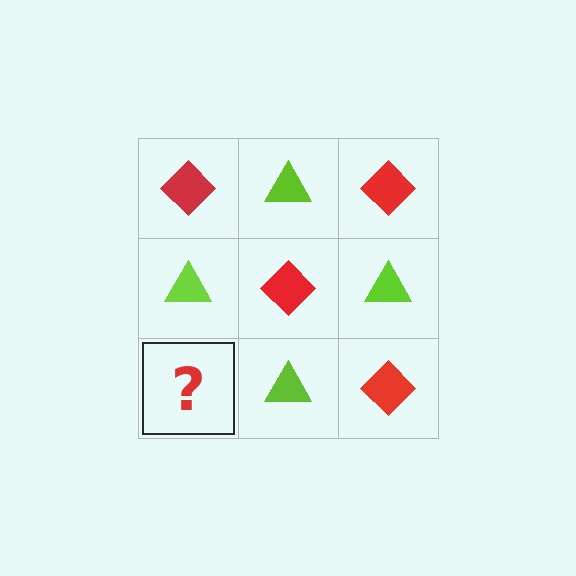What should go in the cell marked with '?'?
The missing cell should contain a red diamond.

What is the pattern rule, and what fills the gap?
The rule is that it alternates red diamond and lime triangle in a checkerboard pattern. The gap should be filled with a red diamond.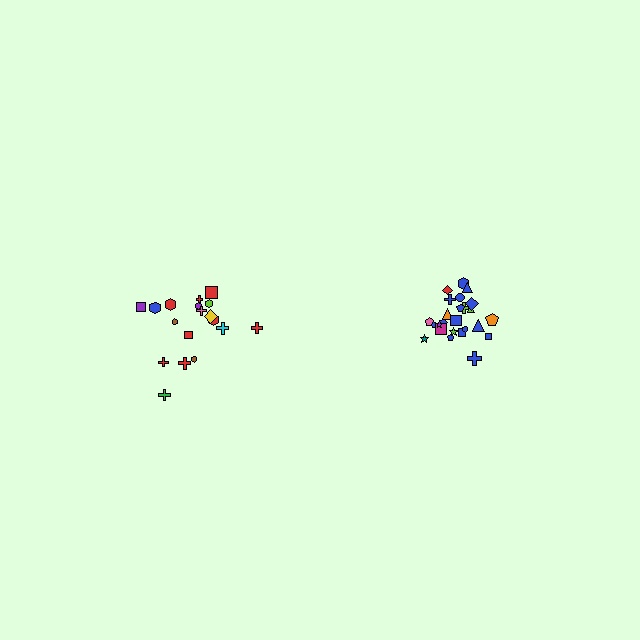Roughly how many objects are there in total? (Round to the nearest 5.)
Roughly 45 objects in total.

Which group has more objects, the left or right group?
The right group.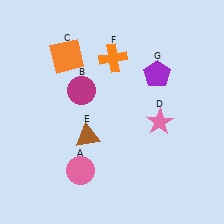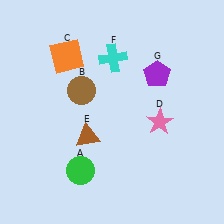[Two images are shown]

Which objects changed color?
A changed from pink to green. B changed from magenta to brown. F changed from orange to cyan.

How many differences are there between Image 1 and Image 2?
There are 3 differences between the two images.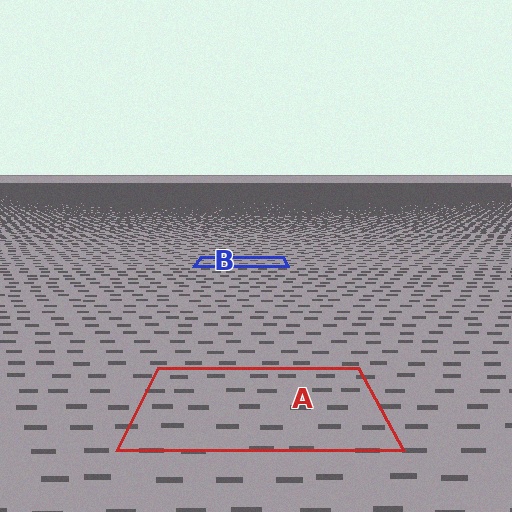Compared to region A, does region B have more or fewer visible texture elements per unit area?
Region B has more texture elements per unit area — they are packed more densely because it is farther away.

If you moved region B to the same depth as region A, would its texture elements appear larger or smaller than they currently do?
They would appear larger. At a closer depth, the same texture elements are projected at a bigger on-screen size.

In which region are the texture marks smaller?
The texture marks are smaller in region B, because it is farther away.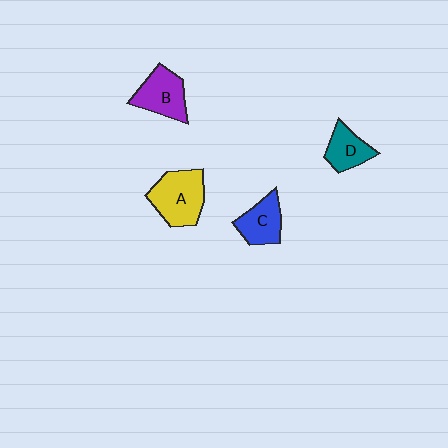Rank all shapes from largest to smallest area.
From largest to smallest: A (yellow), B (purple), C (blue), D (teal).